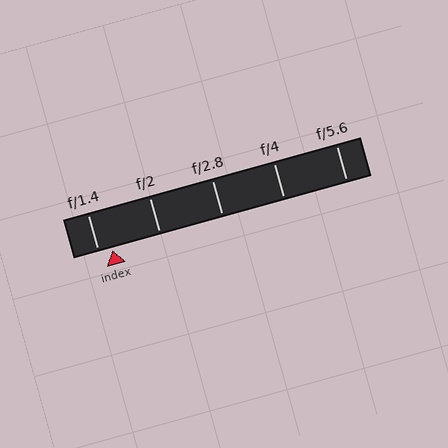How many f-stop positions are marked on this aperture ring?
There are 5 f-stop positions marked.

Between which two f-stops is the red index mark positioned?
The index mark is between f/1.4 and f/2.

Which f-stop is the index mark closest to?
The index mark is closest to f/1.4.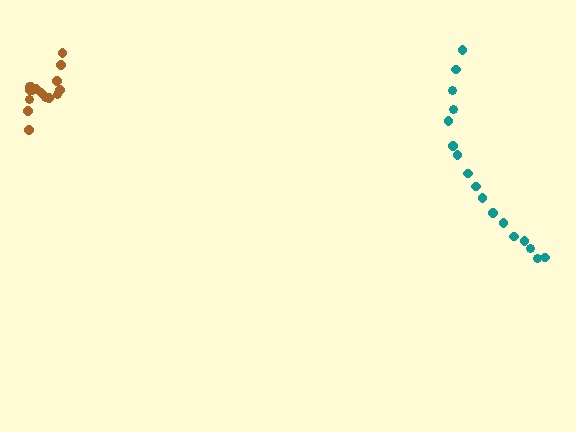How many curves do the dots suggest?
There are 2 distinct paths.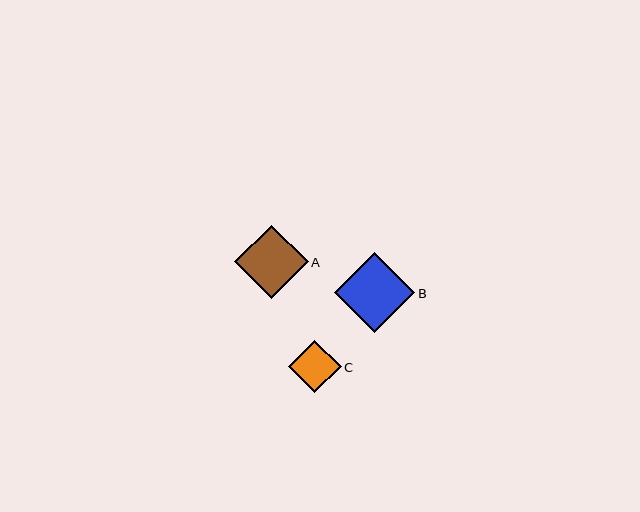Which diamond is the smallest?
Diamond C is the smallest with a size of approximately 53 pixels.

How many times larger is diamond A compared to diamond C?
Diamond A is approximately 1.4 times the size of diamond C.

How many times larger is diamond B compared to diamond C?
Diamond B is approximately 1.5 times the size of diamond C.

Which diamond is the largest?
Diamond B is the largest with a size of approximately 80 pixels.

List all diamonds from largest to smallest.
From largest to smallest: B, A, C.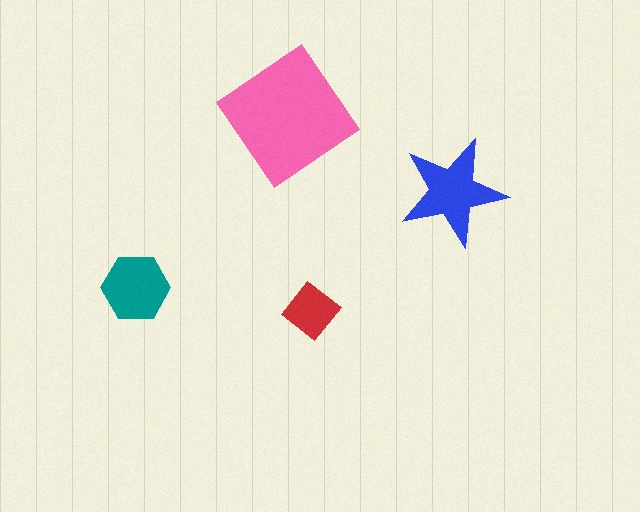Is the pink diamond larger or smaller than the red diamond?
Larger.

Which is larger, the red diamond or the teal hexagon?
The teal hexagon.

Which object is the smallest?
The red diamond.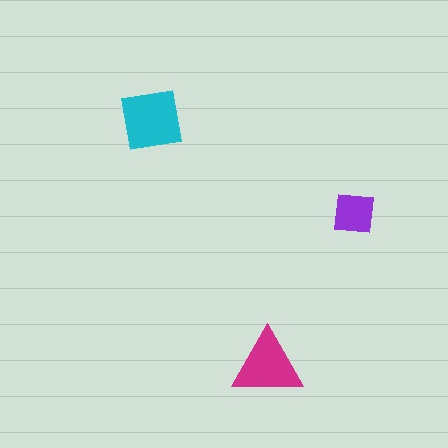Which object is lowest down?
The magenta triangle is bottommost.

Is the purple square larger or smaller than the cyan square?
Smaller.